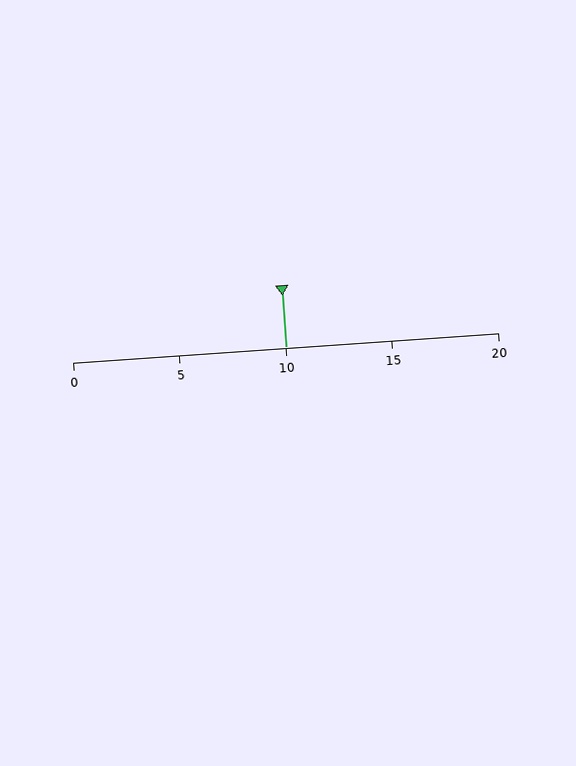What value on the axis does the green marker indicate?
The marker indicates approximately 10.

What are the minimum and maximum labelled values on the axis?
The axis runs from 0 to 20.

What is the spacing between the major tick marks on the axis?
The major ticks are spaced 5 apart.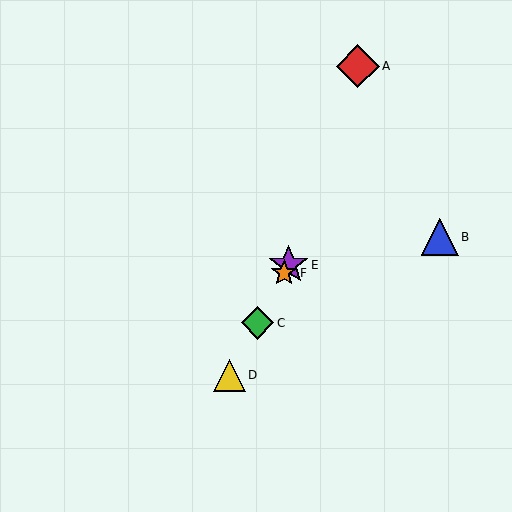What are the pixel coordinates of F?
Object F is at (284, 273).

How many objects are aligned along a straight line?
4 objects (C, D, E, F) are aligned along a straight line.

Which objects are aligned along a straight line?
Objects C, D, E, F are aligned along a straight line.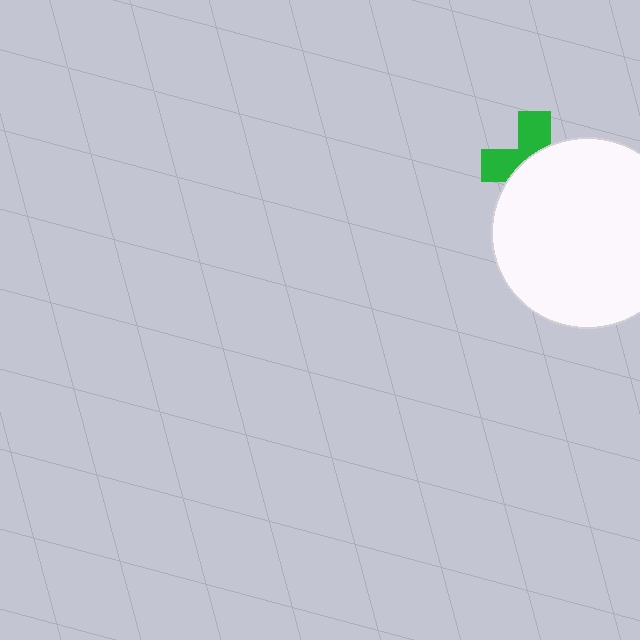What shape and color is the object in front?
The object in front is a white circle.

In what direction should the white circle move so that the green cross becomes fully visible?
The white circle should move down. That is the shortest direction to clear the overlap and leave the green cross fully visible.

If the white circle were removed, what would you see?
You would see the complete green cross.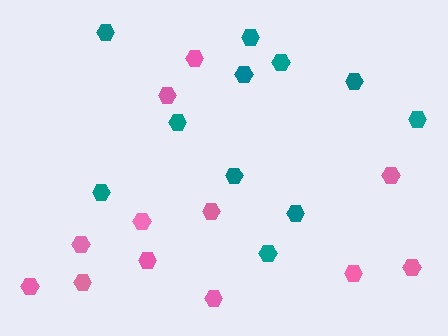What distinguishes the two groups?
There are 2 groups: one group of teal hexagons (11) and one group of pink hexagons (12).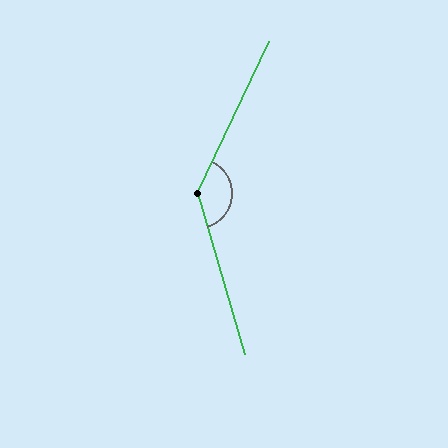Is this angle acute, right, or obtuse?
It is obtuse.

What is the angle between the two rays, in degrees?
Approximately 139 degrees.